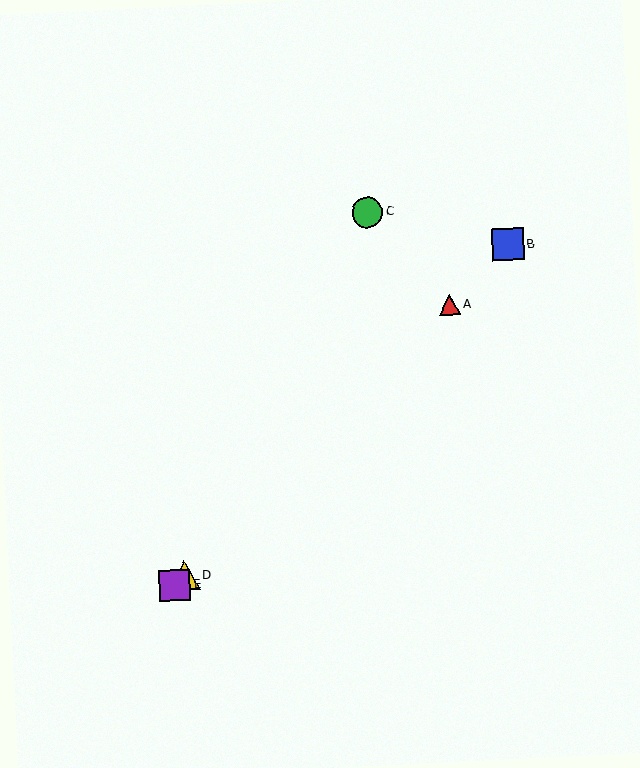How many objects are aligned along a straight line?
4 objects (A, B, D, E) are aligned along a straight line.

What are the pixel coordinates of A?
Object A is at (450, 304).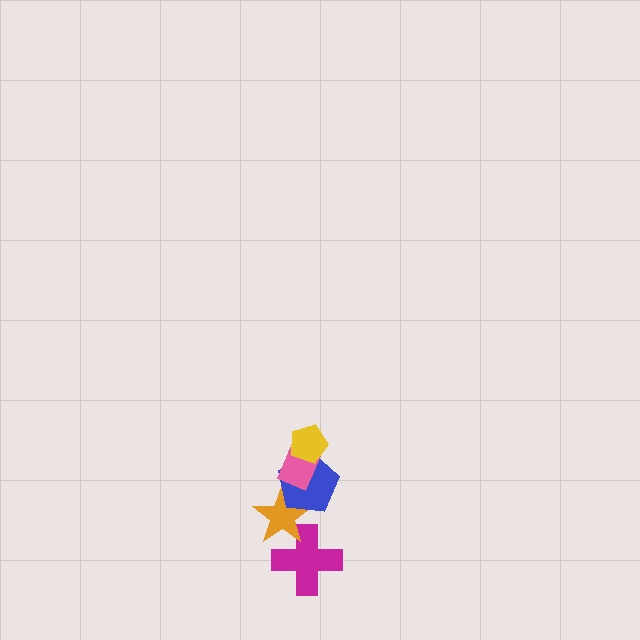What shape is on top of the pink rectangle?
The yellow pentagon is on top of the pink rectangle.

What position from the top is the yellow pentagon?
The yellow pentagon is 1st from the top.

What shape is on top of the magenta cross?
The orange star is on top of the magenta cross.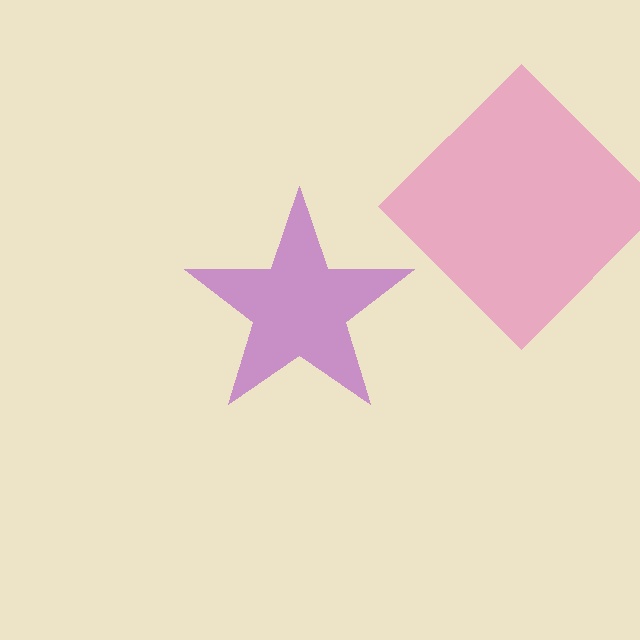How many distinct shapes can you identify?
There are 2 distinct shapes: a purple star, a pink diamond.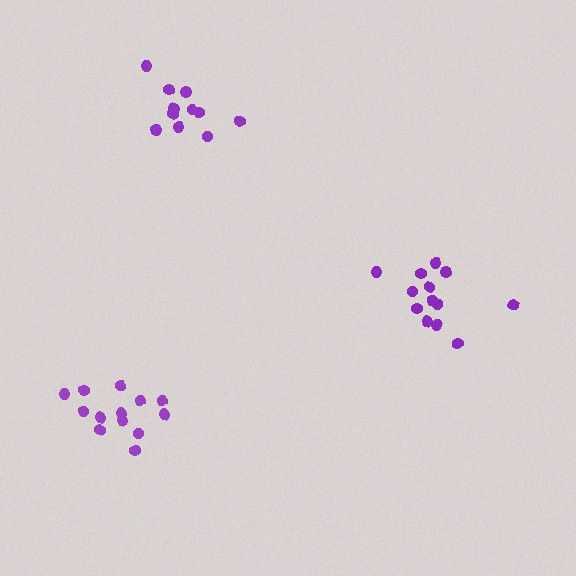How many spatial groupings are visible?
There are 3 spatial groupings.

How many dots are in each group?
Group 1: 13 dots, Group 2: 13 dots, Group 3: 13 dots (39 total).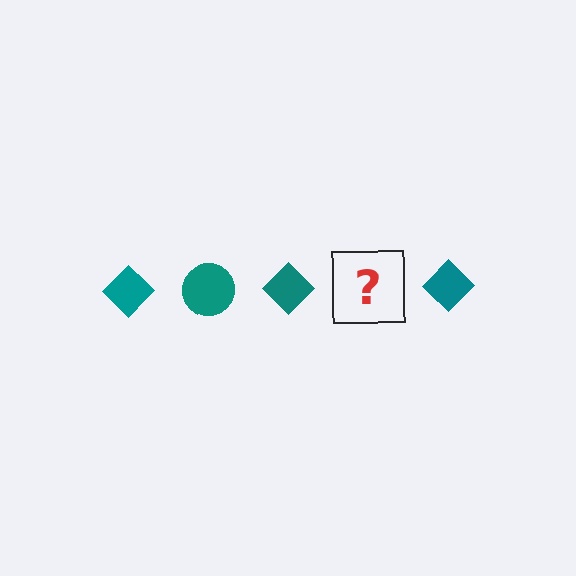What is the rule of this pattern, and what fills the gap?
The rule is that the pattern cycles through diamond, circle shapes in teal. The gap should be filled with a teal circle.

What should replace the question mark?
The question mark should be replaced with a teal circle.